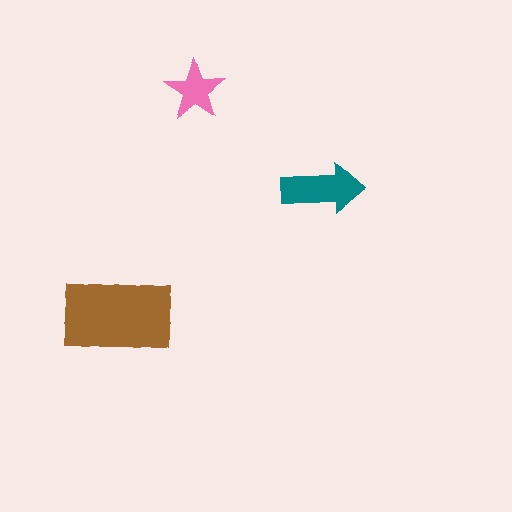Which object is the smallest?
The pink star.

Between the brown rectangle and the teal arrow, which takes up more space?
The brown rectangle.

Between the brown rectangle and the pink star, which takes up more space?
The brown rectangle.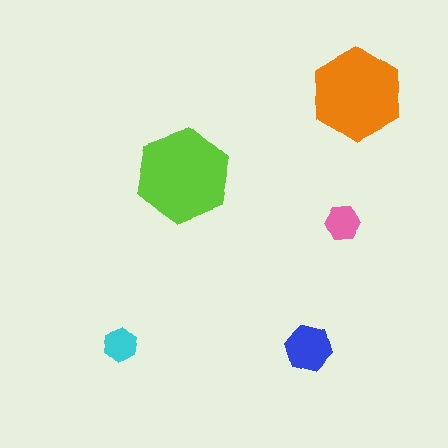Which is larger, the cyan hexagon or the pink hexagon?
The pink one.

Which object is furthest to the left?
The cyan hexagon is leftmost.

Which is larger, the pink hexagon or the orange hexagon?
The orange one.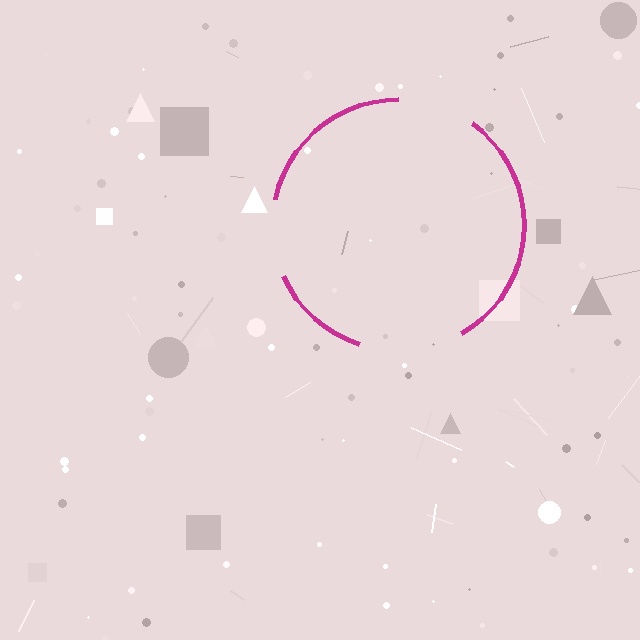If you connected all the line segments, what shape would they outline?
They would outline a circle.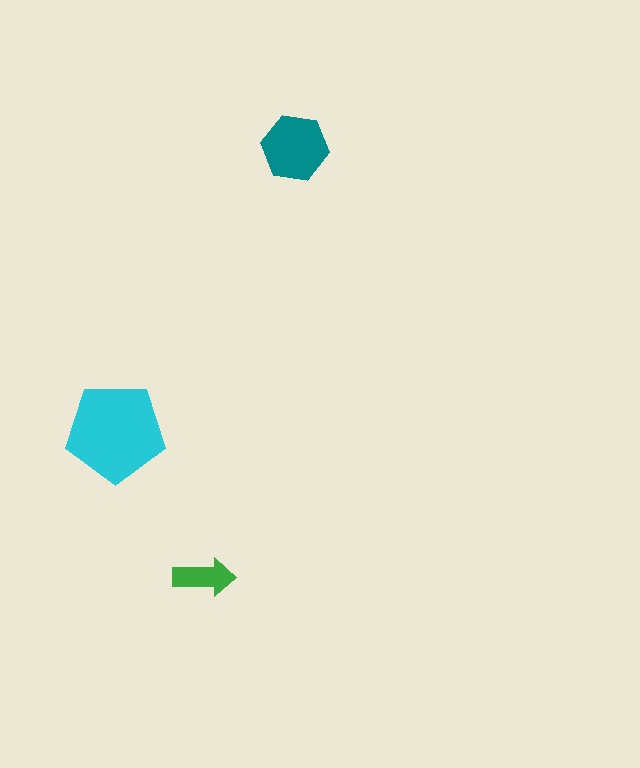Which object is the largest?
The cyan pentagon.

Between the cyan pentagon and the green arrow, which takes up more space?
The cyan pentagon.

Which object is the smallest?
The green arrow.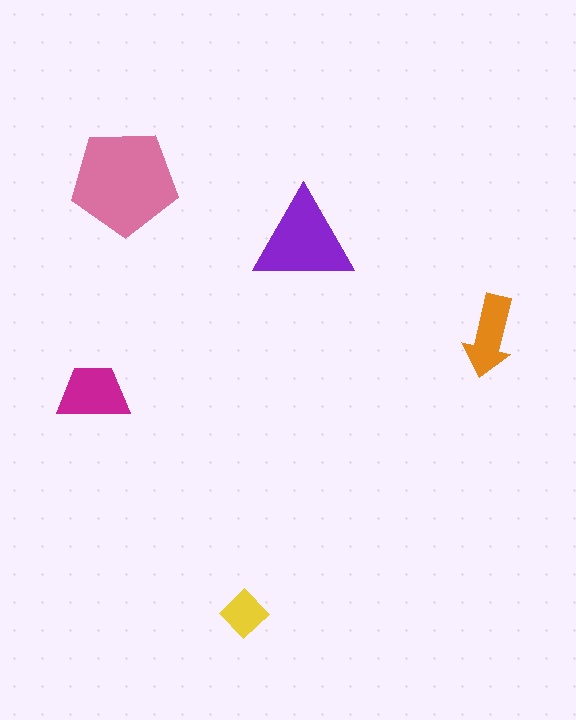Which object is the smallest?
The yellow diamond.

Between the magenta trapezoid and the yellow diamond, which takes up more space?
The magenta trapezoid.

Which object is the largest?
The pink pentagon.